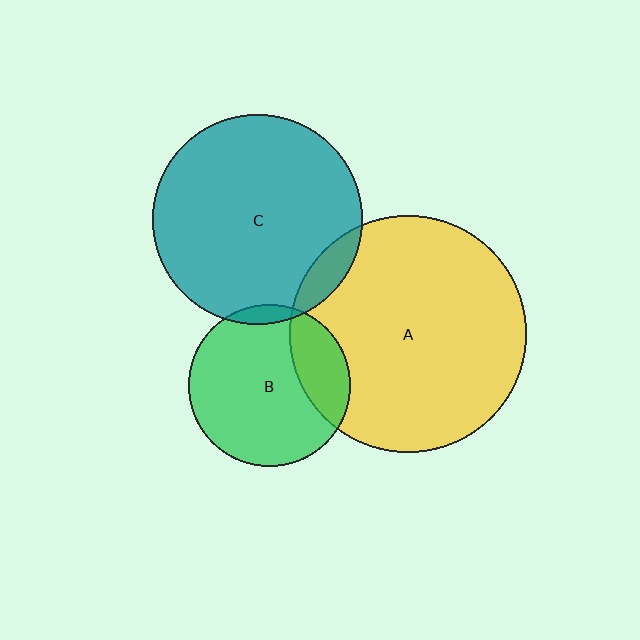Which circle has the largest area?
Circle A (yellow).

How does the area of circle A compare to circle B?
Approximately 2.1 times.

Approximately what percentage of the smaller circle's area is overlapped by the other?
Approximately 20%.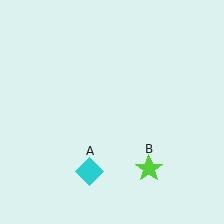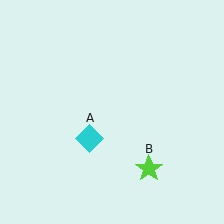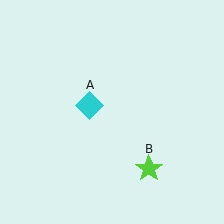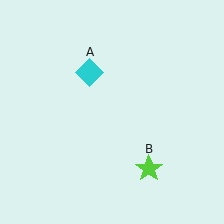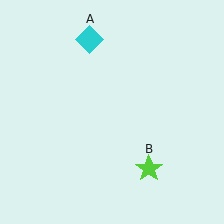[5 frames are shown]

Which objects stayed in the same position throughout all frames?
Lime star (object B) remained stationary.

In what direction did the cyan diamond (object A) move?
The cyan diamond (object A) moved up.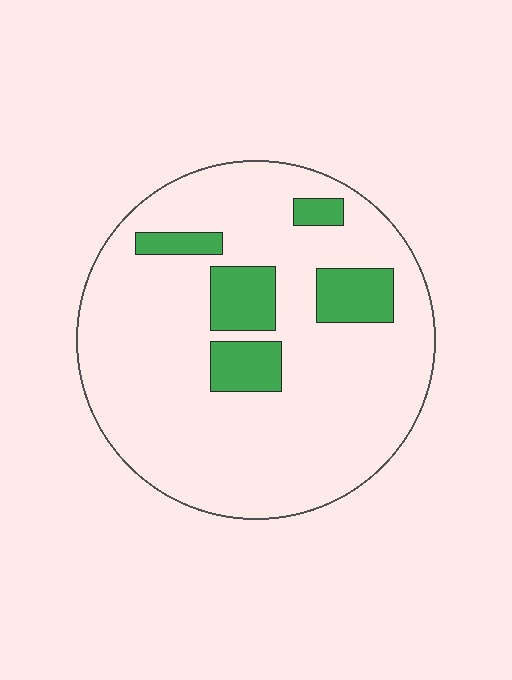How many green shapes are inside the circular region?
5.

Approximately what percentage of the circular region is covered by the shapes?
Approximately 15%.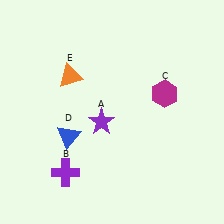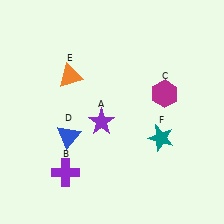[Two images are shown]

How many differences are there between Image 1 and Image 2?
There is 1 difference between the two images.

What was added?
A teal star (F) was added in Image 2.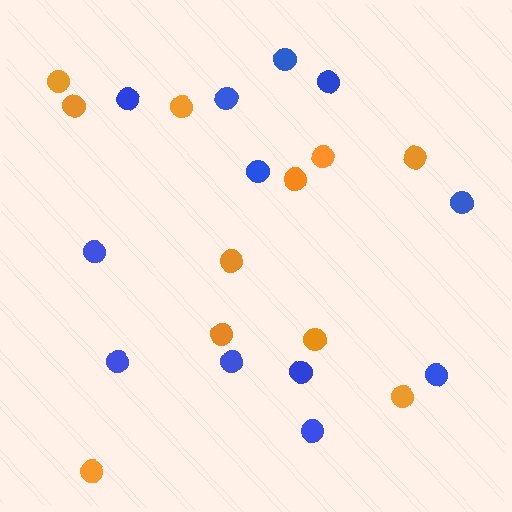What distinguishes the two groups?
There are 2 groups: one group of blue circles (12) and one group of orange circles (11).